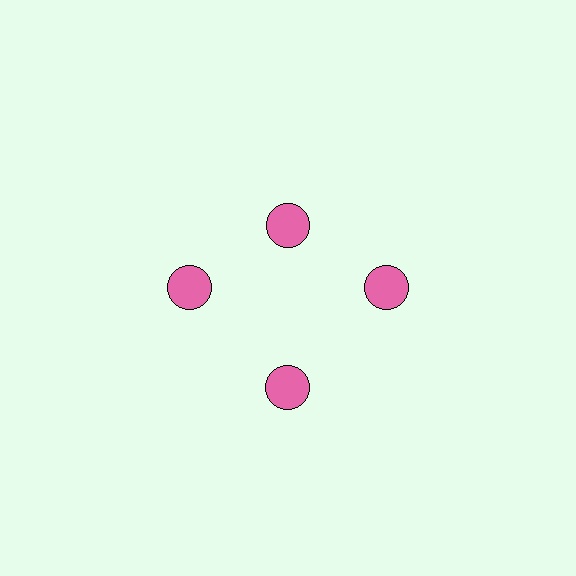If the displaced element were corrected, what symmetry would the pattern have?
It would have 4-fold rotational symmetry — the pattern would map onto itself every 90 degrees.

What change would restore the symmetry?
The symmetry would be restored by moving it outward, back onto the ring so that all 4 circles sit at equal angles and equal distance from the center.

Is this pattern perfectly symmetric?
No. The 4 pink circles are arranged in a ring, but one element near the 12 o'clock position is pulled inward toward the center, breaking the 4-fold rotational symmetry.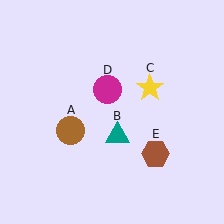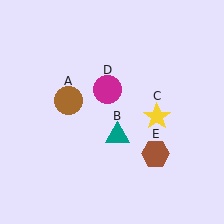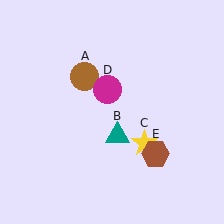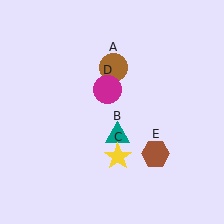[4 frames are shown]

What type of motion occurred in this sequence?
The brown circle (object A), yellow star (object C) rotated clockwise around the center of the scene.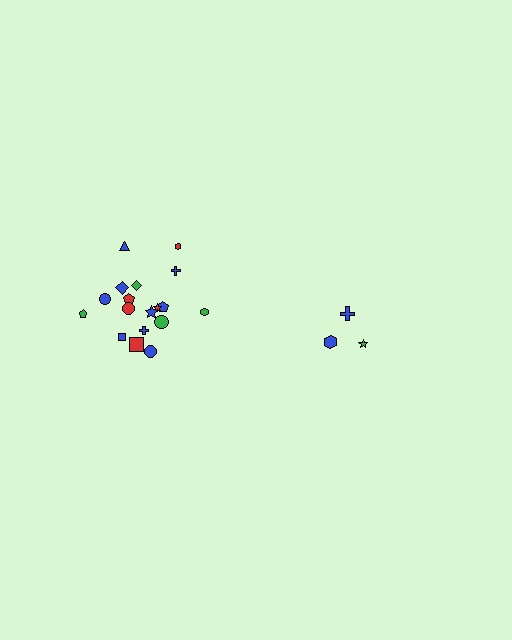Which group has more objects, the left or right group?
The left group.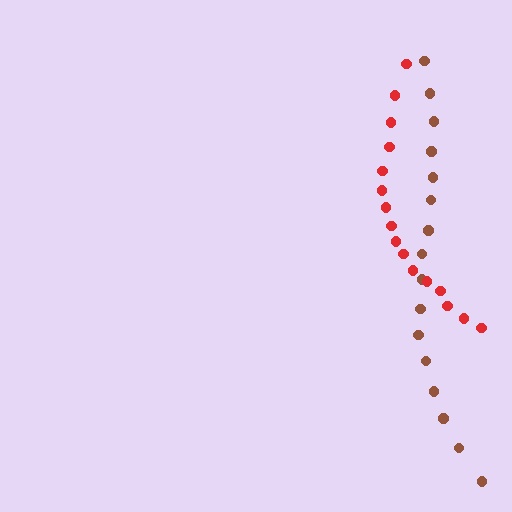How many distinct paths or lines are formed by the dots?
There are 2 distinct paths.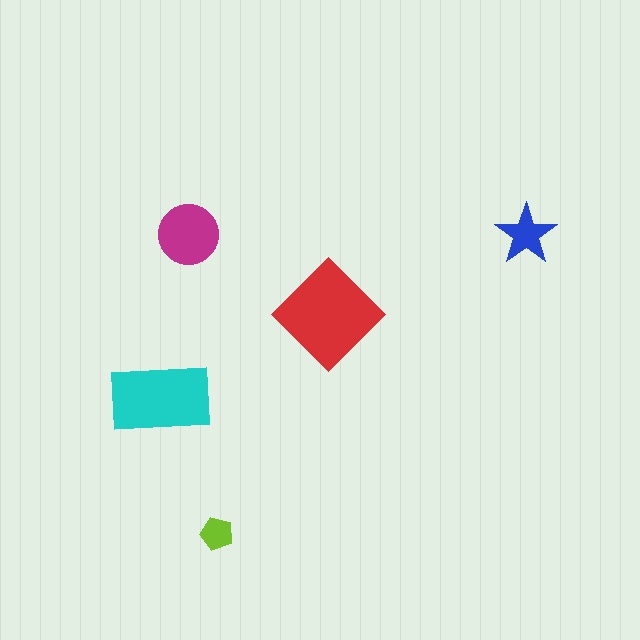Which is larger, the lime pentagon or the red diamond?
The red diamond.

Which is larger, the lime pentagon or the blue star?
The blue star.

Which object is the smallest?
The lime pentagon.